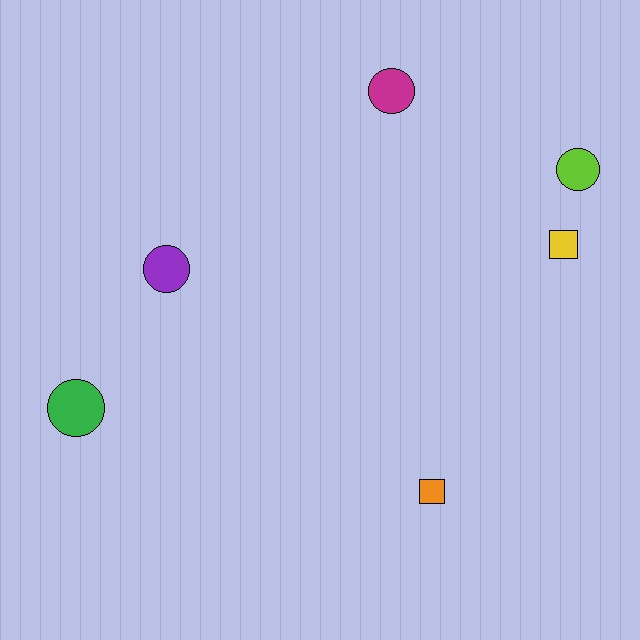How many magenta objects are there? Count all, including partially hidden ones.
There is 1 magenta object.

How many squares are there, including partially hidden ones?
There are 2 squares.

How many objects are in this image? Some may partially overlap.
There are 6 objects.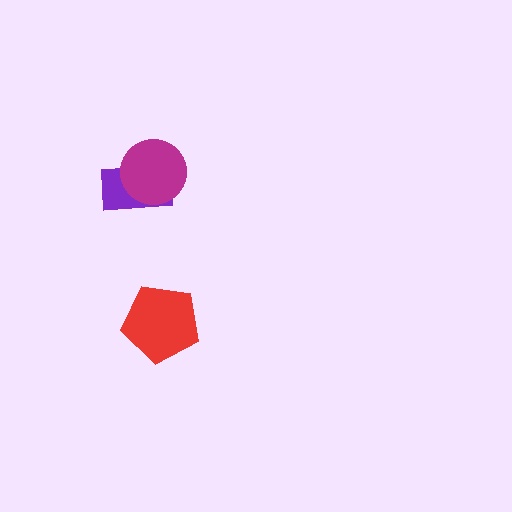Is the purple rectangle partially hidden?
Yes, it is partially covered by another shape.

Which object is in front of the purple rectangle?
The magenta circle is in front of the purple rectangle.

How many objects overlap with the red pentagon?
0 objects overlap with the red pentagon.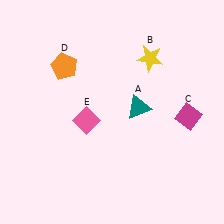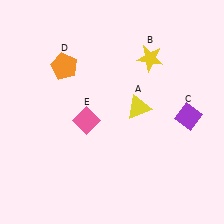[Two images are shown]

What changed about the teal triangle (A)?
In Image 1, A is teal. In Image 2, it changed to yellow.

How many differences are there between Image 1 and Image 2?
There are 2 differences between the two images.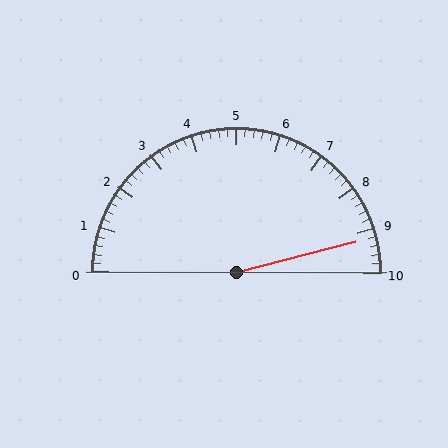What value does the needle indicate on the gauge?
The needle indicates approximately 9.2.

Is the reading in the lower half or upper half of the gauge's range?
The reading is in the upper half of the range (0 to 10).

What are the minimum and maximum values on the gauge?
The gauge ranges from 0 to 10.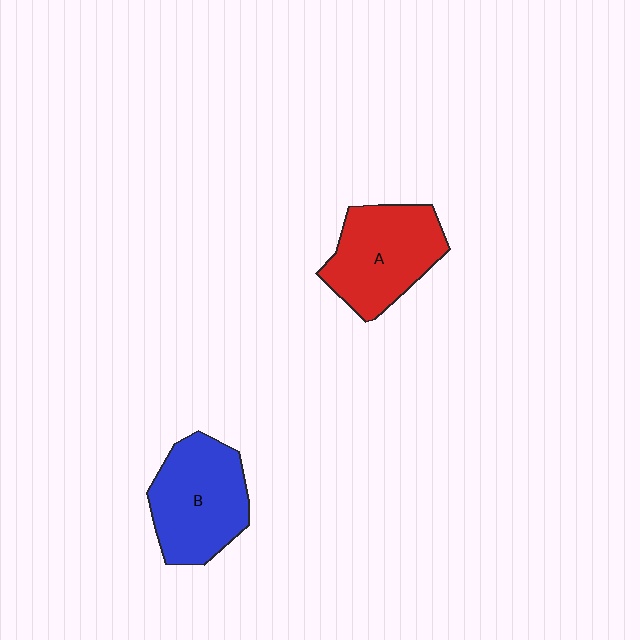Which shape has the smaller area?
Shape A (red).